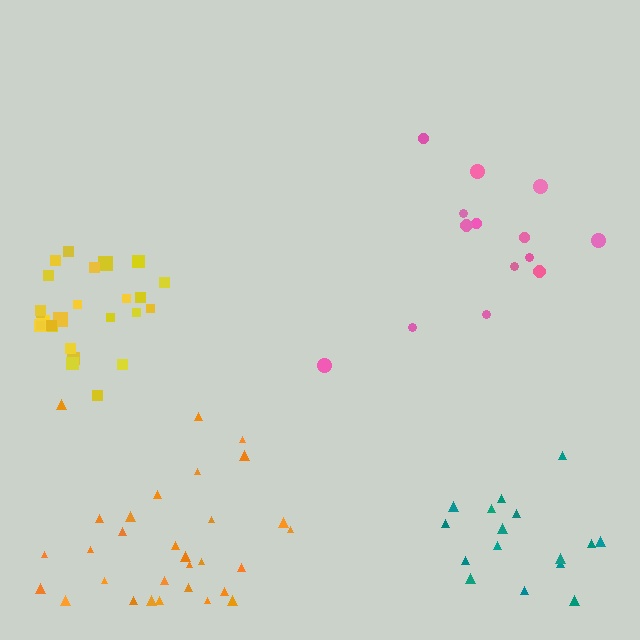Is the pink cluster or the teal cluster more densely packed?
Teal.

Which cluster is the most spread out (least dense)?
Pink.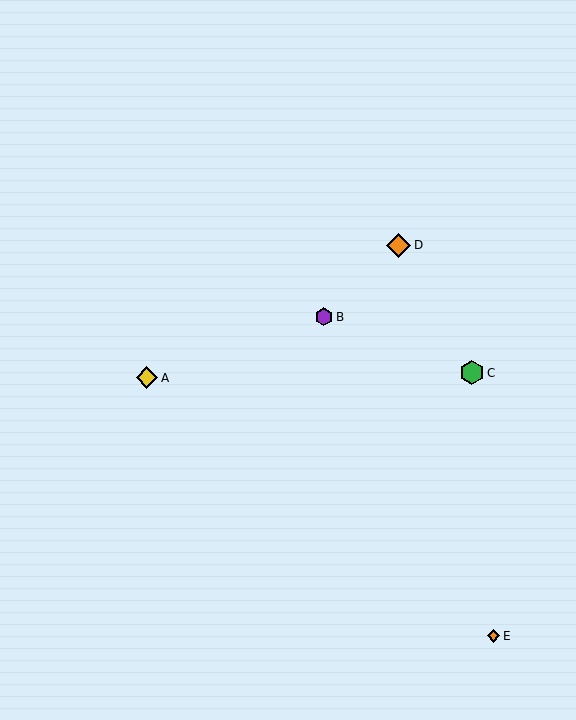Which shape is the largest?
The green hexagon (labeled C) is the largest.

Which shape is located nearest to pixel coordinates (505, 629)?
The orange diamond (labeled E) at (494, 636) is nearest to that location.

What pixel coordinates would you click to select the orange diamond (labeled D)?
Click at (399, 245) to select the orange diamond D.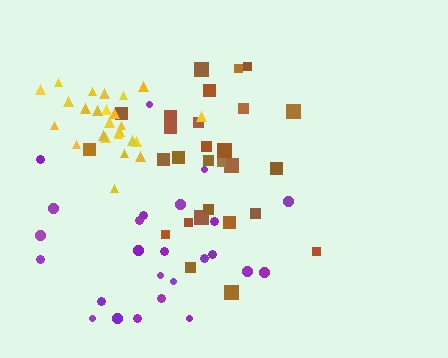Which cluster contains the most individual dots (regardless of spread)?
Brown (28).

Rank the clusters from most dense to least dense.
yellow, brown, purple.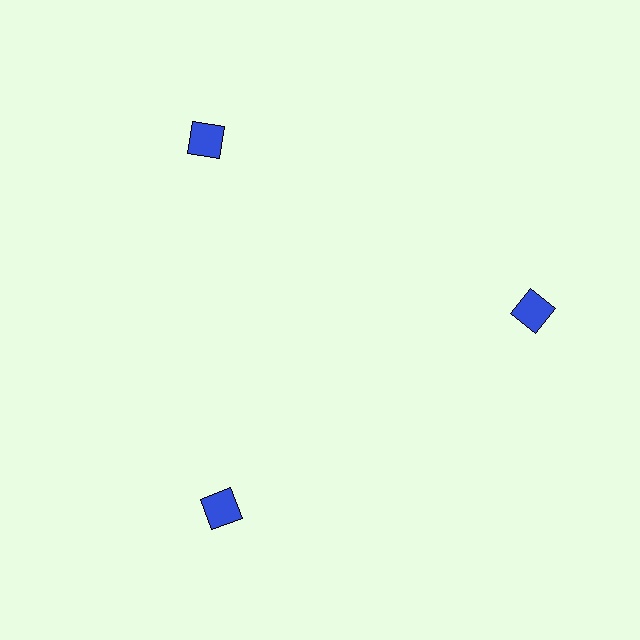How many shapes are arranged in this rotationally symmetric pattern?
There are 3 shapes, arranged in 3 groups of 1.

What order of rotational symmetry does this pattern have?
This pattern has 3-fold rotational symmetry.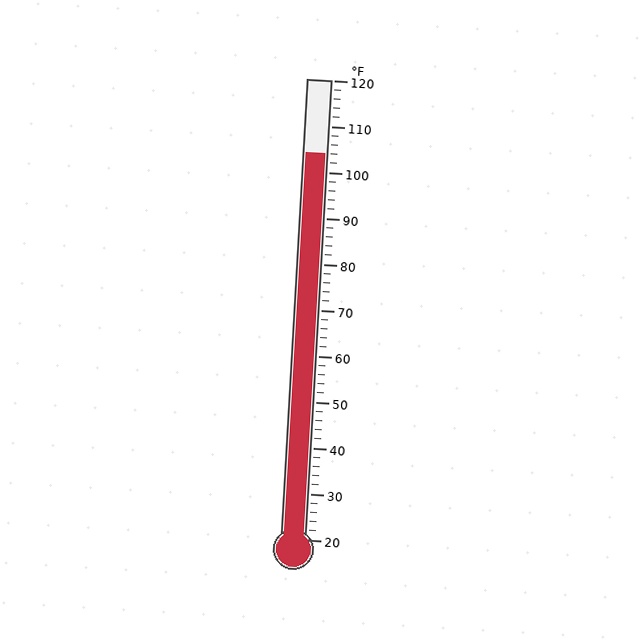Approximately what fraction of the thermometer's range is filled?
The thermometer is filled to approximately 85% of its range.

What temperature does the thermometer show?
The thermometer shows approximately 104°F.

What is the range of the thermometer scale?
The thermometer scale ranges from 20°F to 120°F.